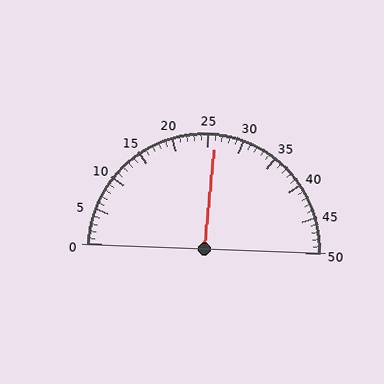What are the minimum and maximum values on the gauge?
The gauge ranges from 0 to 50.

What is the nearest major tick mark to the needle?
The nearest major tick mark is 25.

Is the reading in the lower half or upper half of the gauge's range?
The reading is in the upper half of the range (0 to 50).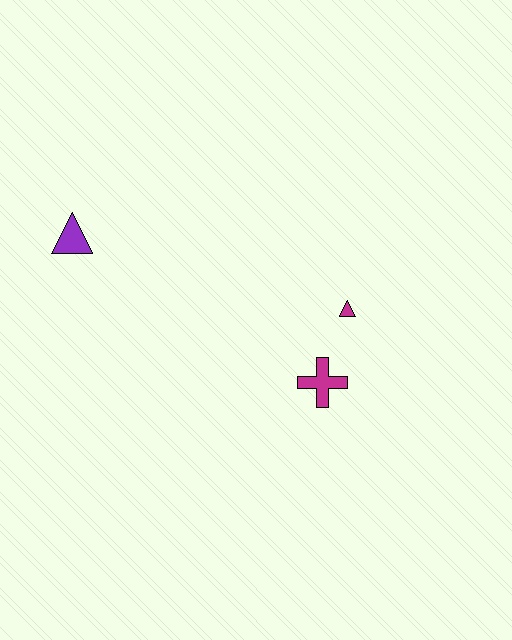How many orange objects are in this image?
There are no orange objects.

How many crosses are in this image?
There is 1 cross.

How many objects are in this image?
There are 3 objects.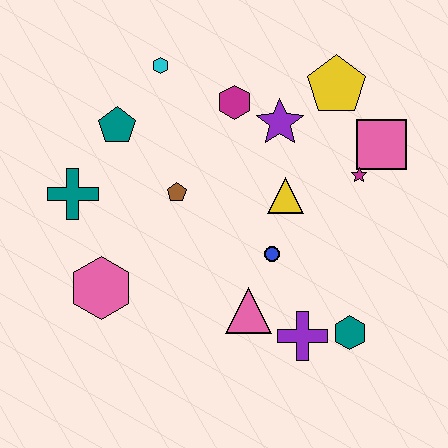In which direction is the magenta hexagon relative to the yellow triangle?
The magenta hexagon is above the yellow triangle.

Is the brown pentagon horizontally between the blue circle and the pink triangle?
No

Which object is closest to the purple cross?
The teal hexagon is closest to the purple cross.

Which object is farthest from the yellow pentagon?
The pink hexagon is farthest from the yellow pentagon.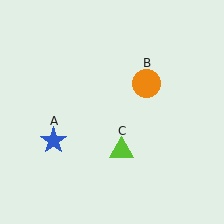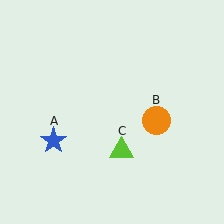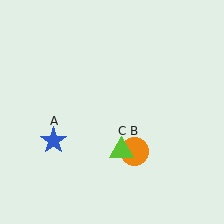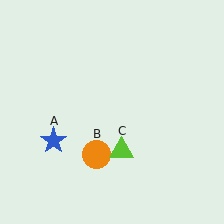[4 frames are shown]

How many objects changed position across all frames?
1 object changed position: orange circle (object B).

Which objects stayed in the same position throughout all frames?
Blue star (object A) and lime triangle (object C) remained stationary.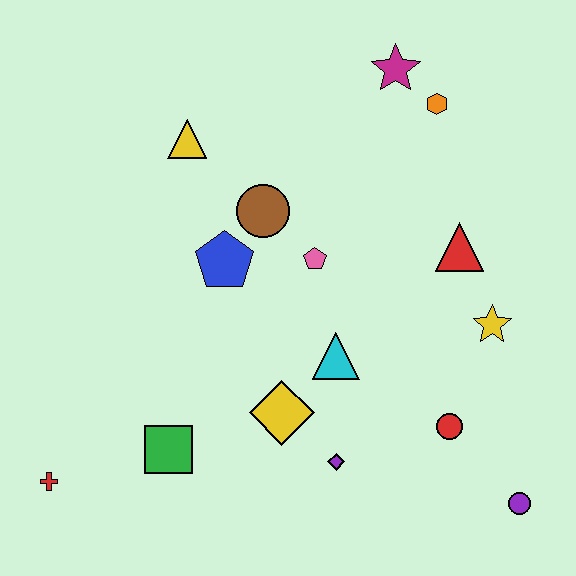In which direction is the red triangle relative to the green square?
The red triangle is to the right of the green square.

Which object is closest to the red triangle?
The yellow star is closest to the red triangle.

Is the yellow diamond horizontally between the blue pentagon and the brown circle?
No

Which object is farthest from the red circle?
The red cross is farthest from the red circle.